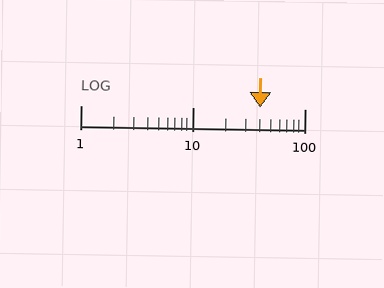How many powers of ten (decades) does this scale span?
The scale spans 2 decades, from 1 to 100.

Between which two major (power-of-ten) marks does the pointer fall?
The pointer is between 10 and 100.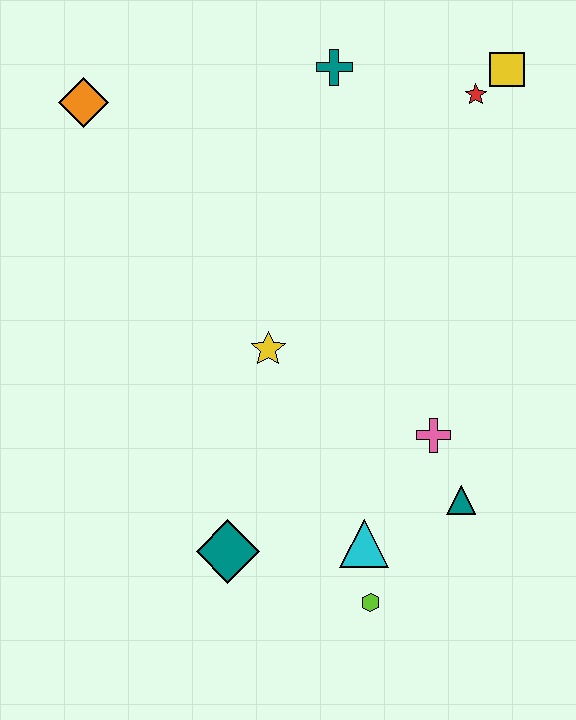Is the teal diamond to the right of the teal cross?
No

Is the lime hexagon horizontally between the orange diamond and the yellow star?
No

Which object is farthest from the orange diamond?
The lime hexagon is farthest from the orange diamond.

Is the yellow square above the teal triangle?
Yes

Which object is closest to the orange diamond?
The teal cross is closest to the orange diamond.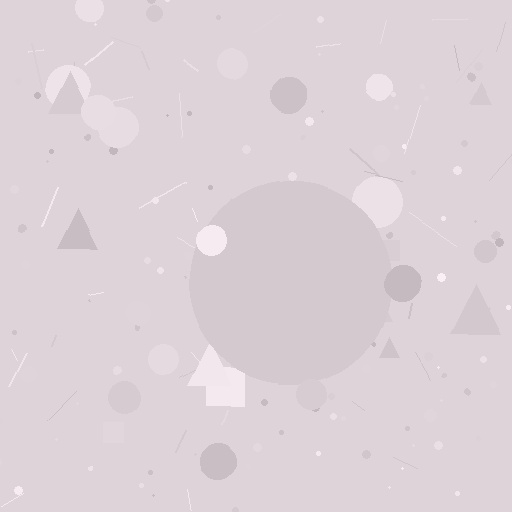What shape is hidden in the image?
A circle is hidden in the image.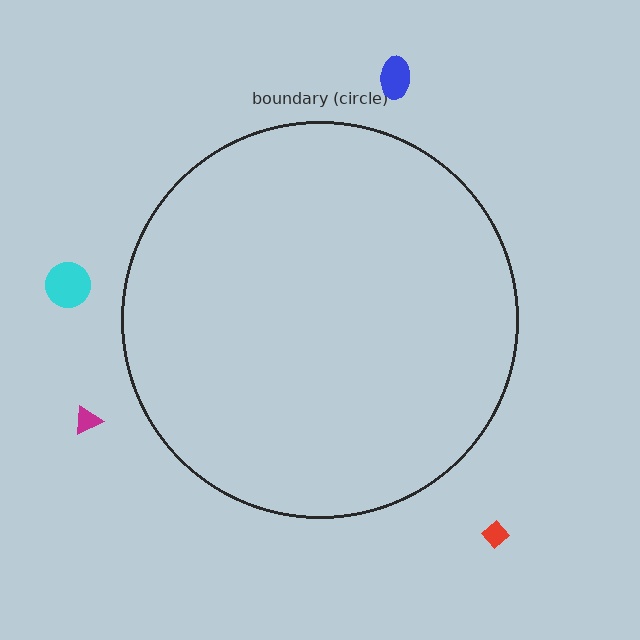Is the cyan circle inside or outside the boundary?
Outside.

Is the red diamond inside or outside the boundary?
Outside.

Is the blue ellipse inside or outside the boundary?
Outside.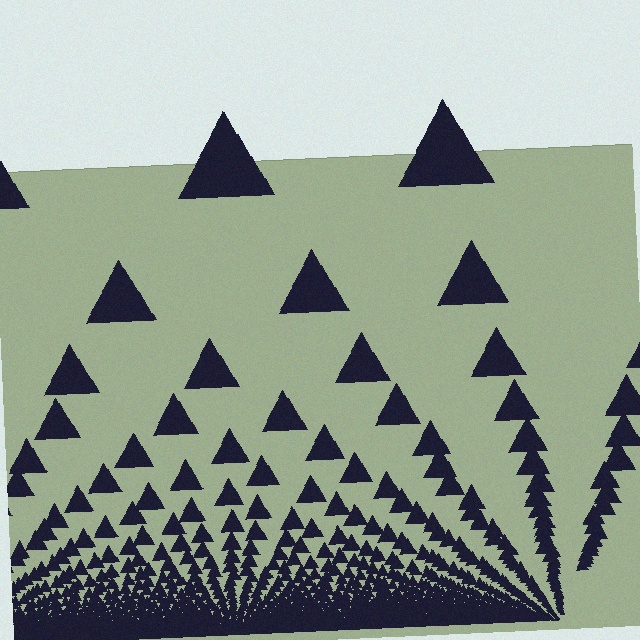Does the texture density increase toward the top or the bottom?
Density increases toward the bottom.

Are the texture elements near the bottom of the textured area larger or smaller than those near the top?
Smaller. The gradient is inverted — elements near the bottom are smaller and denser.